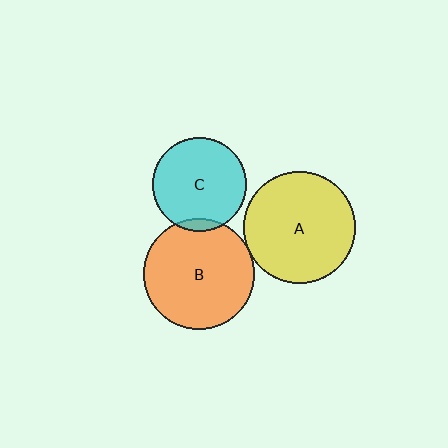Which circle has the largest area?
Circle A (yellow).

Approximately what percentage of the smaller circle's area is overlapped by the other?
Approximately 5%.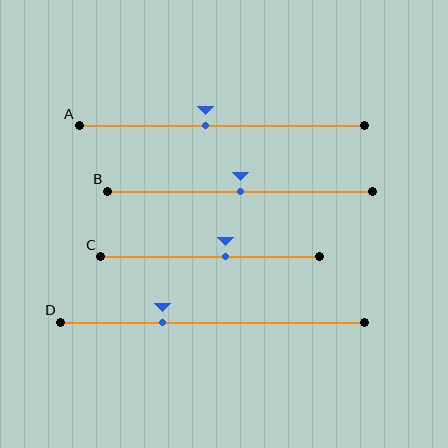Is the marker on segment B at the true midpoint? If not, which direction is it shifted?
Yes, the marker on segment B is at the true midpoint.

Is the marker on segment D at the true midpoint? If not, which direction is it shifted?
No, the marker on segment D is shifted to the left by about 16% of the segment length.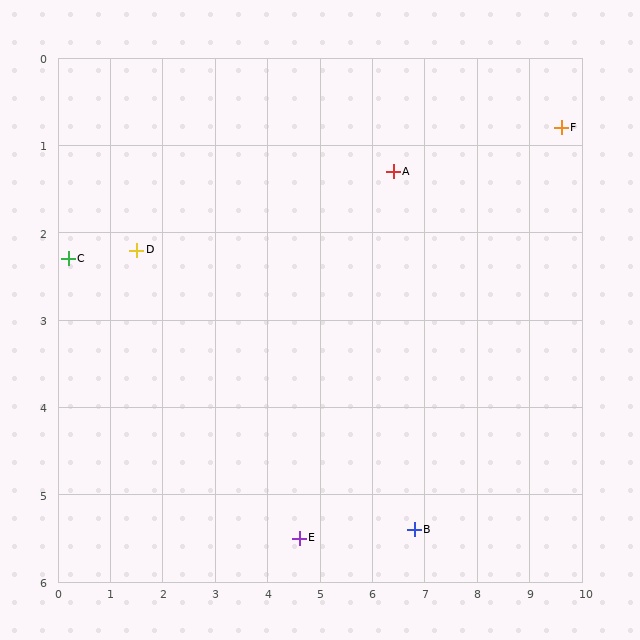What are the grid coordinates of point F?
Point F is at approximately (9.6, 0.8).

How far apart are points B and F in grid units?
Points B and F are about 5.4 grid units apart.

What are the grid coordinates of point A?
Point A is at approximately (6.4, 1.3).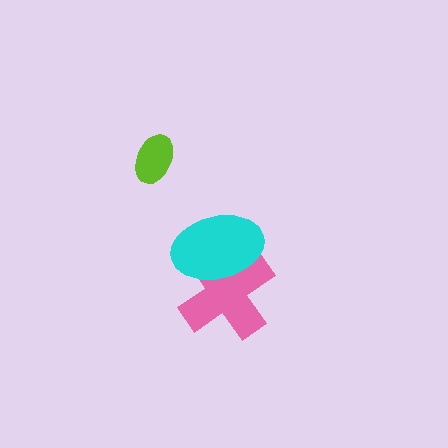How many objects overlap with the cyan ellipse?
1 object overlaps with the cyan ellipse.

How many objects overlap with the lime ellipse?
0 objects overlap with the lime ellipse.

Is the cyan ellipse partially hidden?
No, no other shape covers it.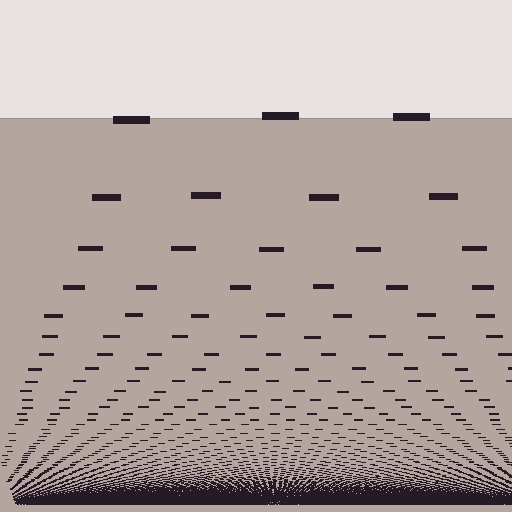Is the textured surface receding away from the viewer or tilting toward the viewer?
The surface appears to tilt toward the viewer. Texture elements get larger and sparser toward the top.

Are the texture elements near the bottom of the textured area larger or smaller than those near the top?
Smaller. The gradient is inverted — elements near the bottom are smaller and denser.